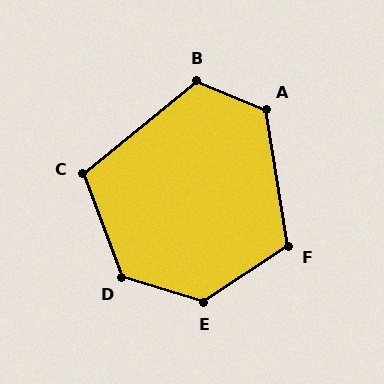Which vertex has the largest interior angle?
E, at approximately 130 degrees.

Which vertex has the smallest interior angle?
C, at approximately 109 degrees.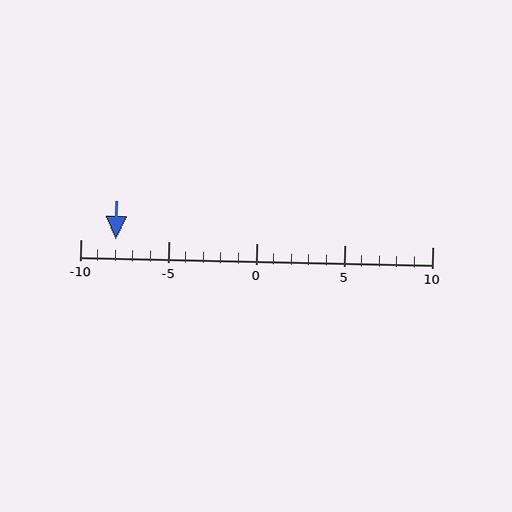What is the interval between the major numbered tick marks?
The major tick marks are spaced 5 units apart.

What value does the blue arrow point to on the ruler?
The blue arrow points to approximately -8.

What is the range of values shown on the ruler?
The ruler shows values from -10 to 10.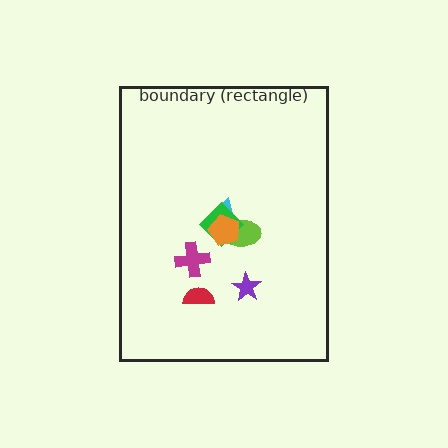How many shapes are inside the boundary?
7 inside, 0 outside.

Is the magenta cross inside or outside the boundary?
Inside.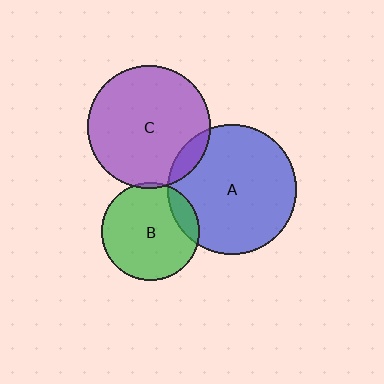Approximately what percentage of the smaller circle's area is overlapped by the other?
Approximately 15%.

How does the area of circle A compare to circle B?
Approximately 1.7 times.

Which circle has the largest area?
Circle A (blue).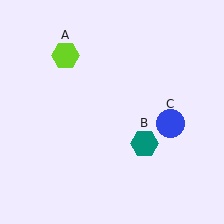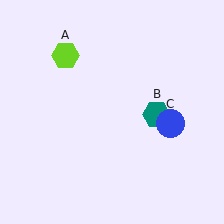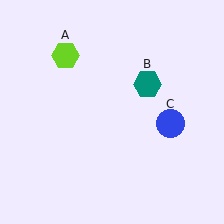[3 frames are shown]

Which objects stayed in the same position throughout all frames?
Lime hexagon (object A) and blue circle (object C) remained stationary.